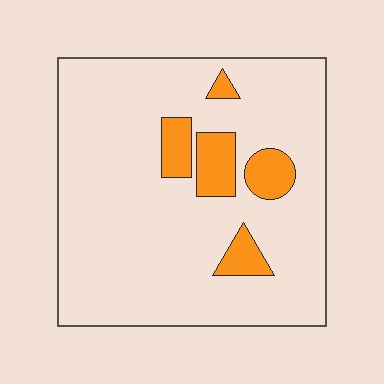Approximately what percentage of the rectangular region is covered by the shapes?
Approximately 10%.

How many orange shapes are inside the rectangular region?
5.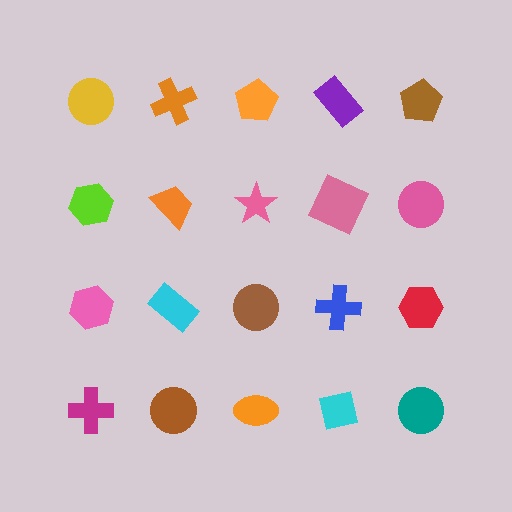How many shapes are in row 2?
5 shapes.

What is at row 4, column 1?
A magenta cross.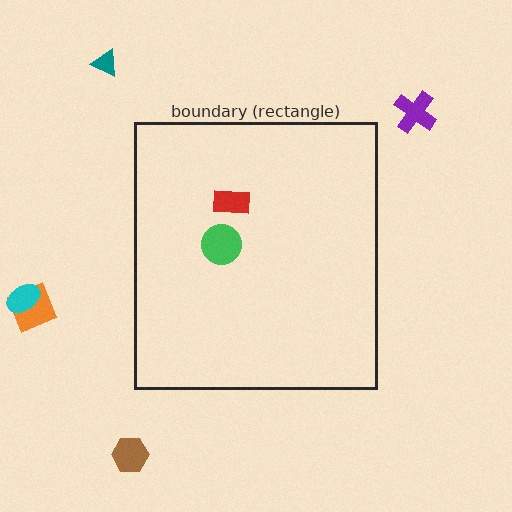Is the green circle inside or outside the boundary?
Inside.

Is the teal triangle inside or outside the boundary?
Outside.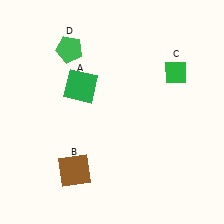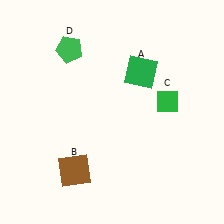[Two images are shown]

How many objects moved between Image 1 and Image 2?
2 objects moved between the two images.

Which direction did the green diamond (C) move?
The green diamond (C) moved down.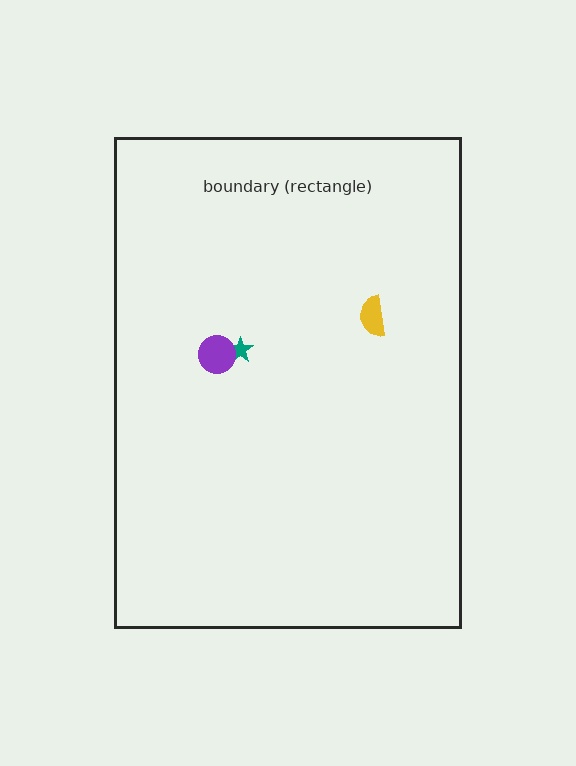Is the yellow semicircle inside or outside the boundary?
Inside.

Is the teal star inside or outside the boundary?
Inside.